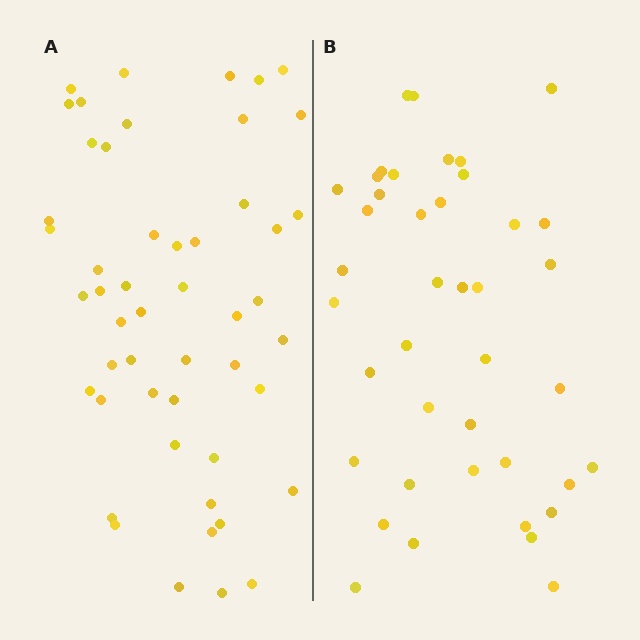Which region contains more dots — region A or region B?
Region A (the left region) has more dots.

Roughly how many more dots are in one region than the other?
Region A has roughly 8 or so more dots than region B.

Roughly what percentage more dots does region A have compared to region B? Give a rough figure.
About 20% more.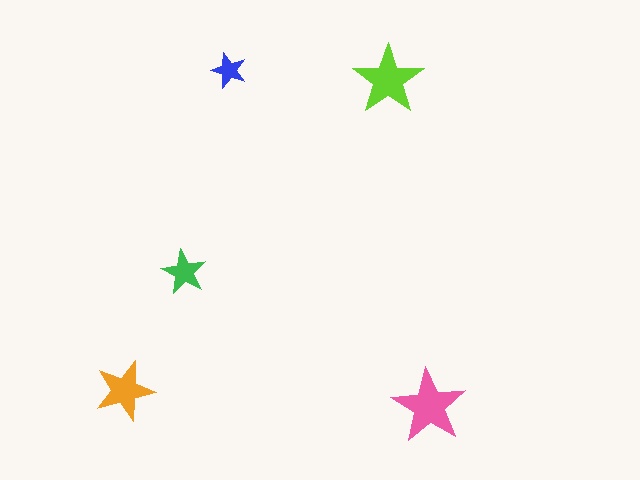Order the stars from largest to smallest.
the pink one, the lime one, the orange one, the green one, the blue one.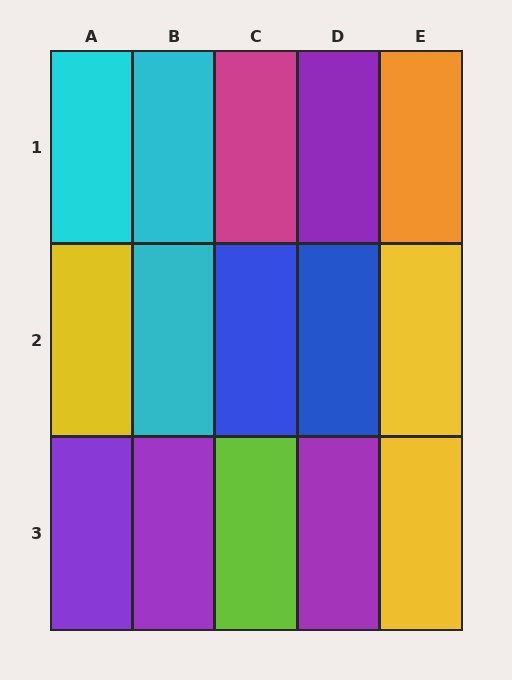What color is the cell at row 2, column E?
Yellow.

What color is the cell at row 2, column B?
Cyan.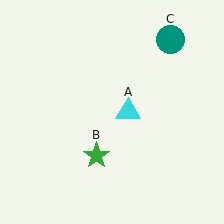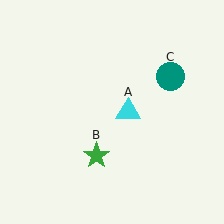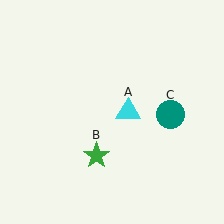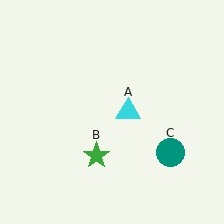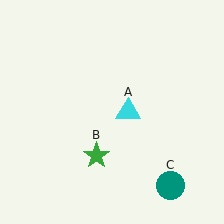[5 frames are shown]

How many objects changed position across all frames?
1 object changed position: teal circle (object C).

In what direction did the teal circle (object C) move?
The teal circle (object C) moved down.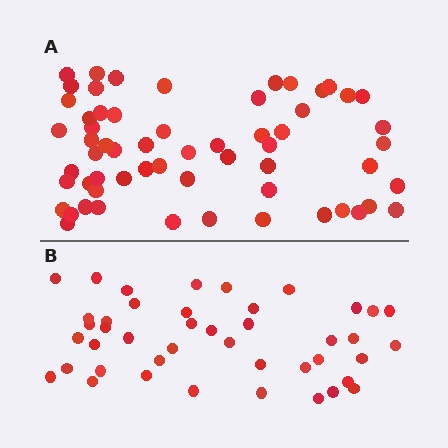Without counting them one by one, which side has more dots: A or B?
Region A (the top region) has more dots.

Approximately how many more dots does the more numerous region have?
Region A has approximately 15 more dots than region B.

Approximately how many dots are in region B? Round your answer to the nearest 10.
About 40 dots. (The exact count is 43, which rounds to 40.)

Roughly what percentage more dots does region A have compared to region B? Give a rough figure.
About 40% more.